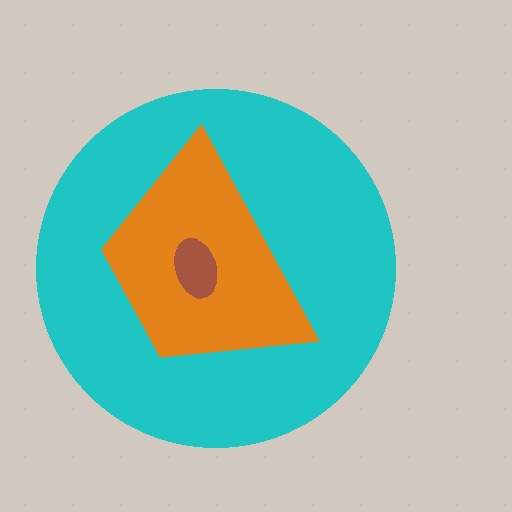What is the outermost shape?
The cyan circle.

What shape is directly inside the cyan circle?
The orange trapezoid.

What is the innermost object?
The brown ellipse.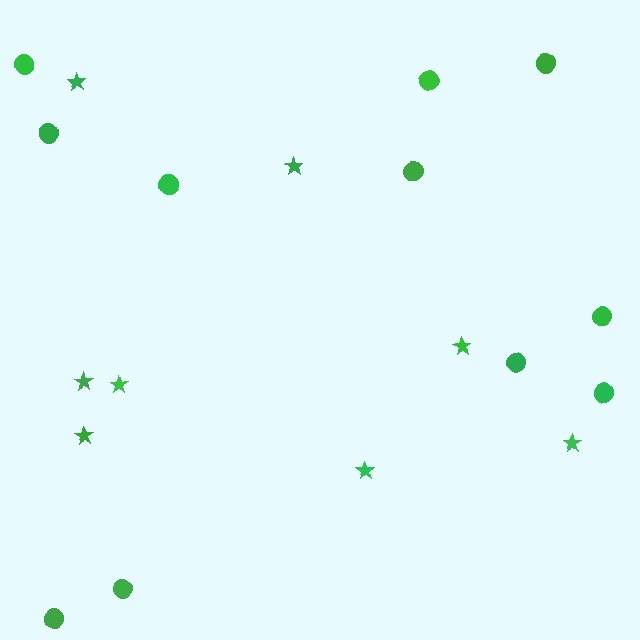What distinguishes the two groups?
There are 2 groups: one group of circles (11) and one group of stars (8).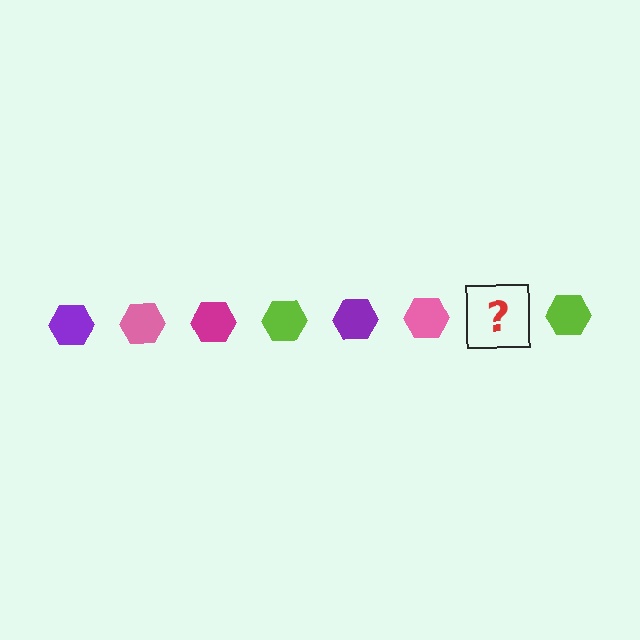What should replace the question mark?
The question mark should be replaced with a magenta hexagon.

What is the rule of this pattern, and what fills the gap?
The rule is that the pattern cycles through purple, pink, magenta, lime hexagons. The gap should be filled with a magenta hexagon.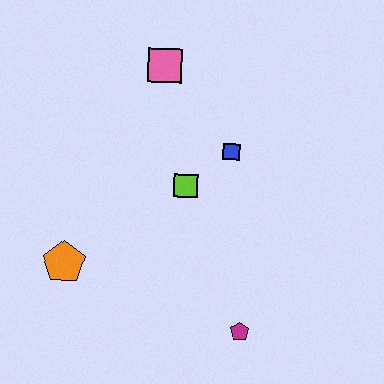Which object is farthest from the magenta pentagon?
The pink square is farthest from the magenta pentagon.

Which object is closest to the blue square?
The lime square is closest to the blue square.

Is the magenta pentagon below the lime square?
Yes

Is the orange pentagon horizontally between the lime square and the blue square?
No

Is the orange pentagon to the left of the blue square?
Yes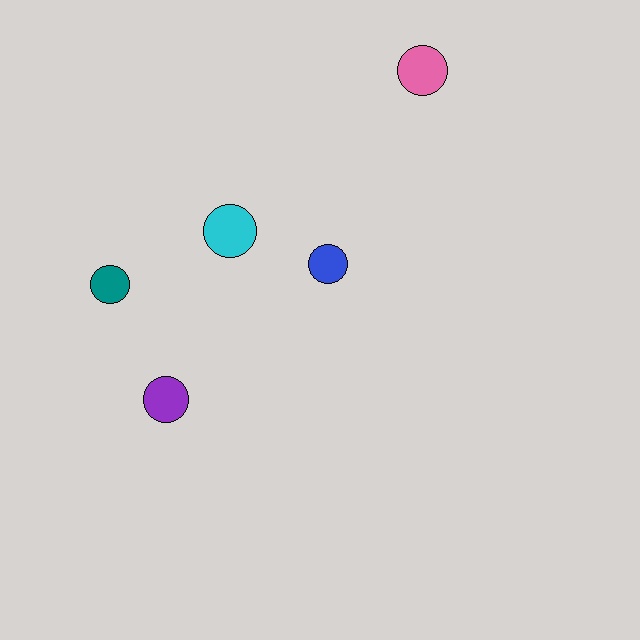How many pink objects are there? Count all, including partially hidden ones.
There is 1 pink object.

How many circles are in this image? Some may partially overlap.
There are 5 circles.